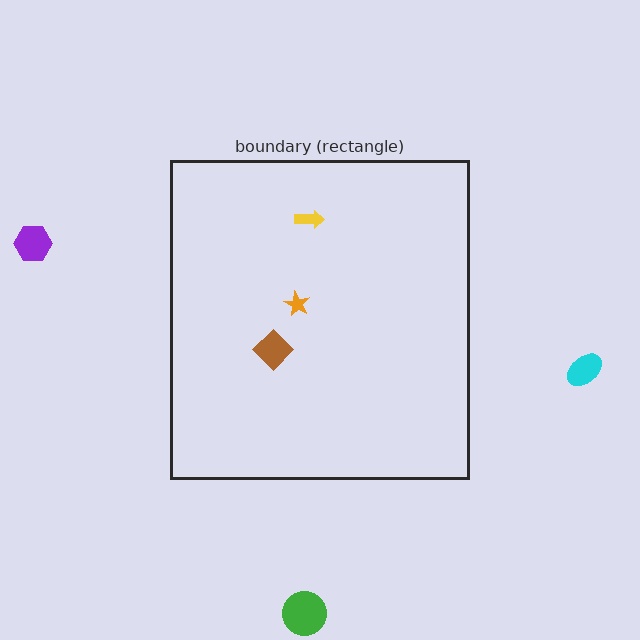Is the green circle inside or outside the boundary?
Outside.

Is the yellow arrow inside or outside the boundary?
Inside.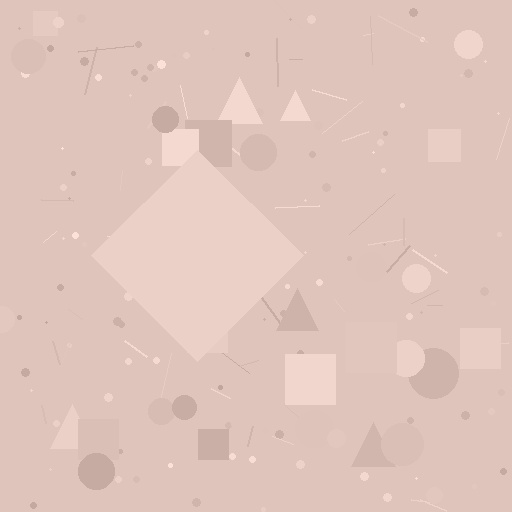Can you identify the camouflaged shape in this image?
The camouflaged shape is a diamond.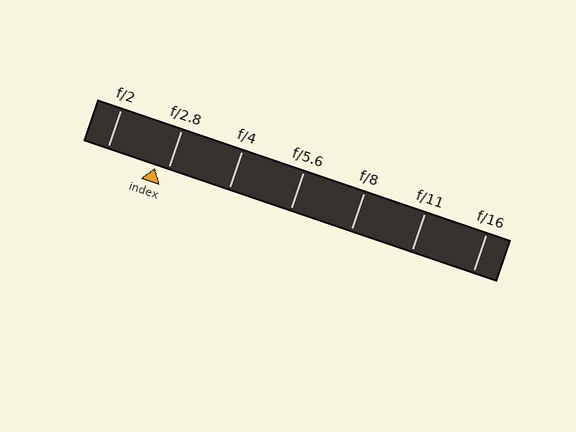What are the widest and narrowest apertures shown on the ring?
The widest aperture shown is f/2 and the narrowest is f/16.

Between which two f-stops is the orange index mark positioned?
The index mark is between f/2 and f/2.8.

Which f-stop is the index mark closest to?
The index mark is closest to f/2.8.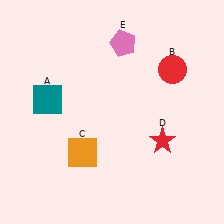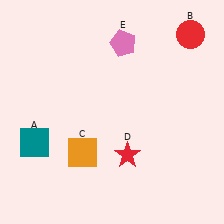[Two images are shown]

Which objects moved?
The objects that moved are: the teal square (A), the red circle (B), the red star (D).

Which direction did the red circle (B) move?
The red circle (B) moved up.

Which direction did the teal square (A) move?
The teal square (A) moved down.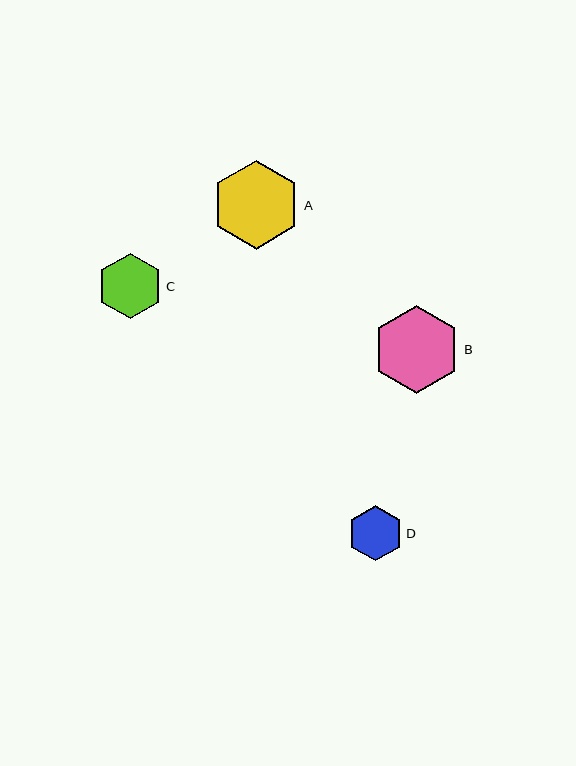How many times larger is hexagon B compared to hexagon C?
Hexagon B is approximately 1.3 times the size of hexagon C.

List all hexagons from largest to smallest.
From largest to smallest: A, B, C, D.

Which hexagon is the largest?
Hexagon A is the largest with a size of approximately 89 pixels.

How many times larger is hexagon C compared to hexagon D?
Hexagon C is approximately 1.2 times the size of hexagon D.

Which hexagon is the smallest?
Hexagon D is the smallest with a size of approximately 55 pixels.